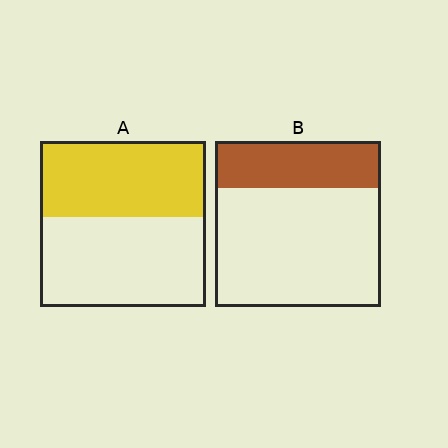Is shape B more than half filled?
No.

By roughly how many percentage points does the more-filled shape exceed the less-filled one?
By roughly 15 percentage points (A over B).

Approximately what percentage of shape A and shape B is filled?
A is approximately 45% and B is approximately 30%.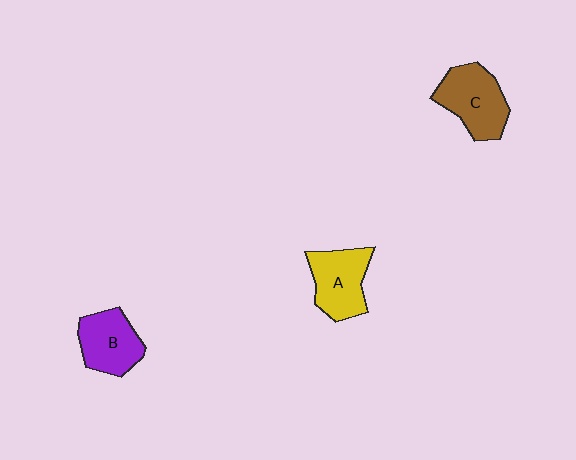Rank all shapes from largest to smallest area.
From largest to smallest: C (brown), A (yellow), B (purple).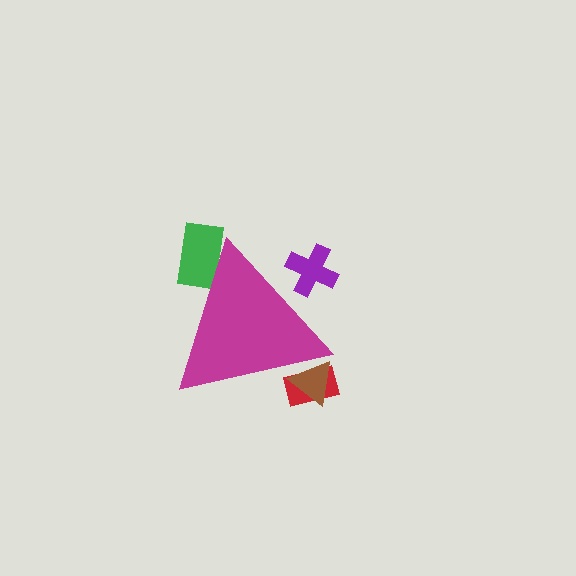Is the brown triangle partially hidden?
Yes, the brown triangle is partially hidden behind the magenta triangle.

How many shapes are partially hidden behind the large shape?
4 shapes are partially hidden.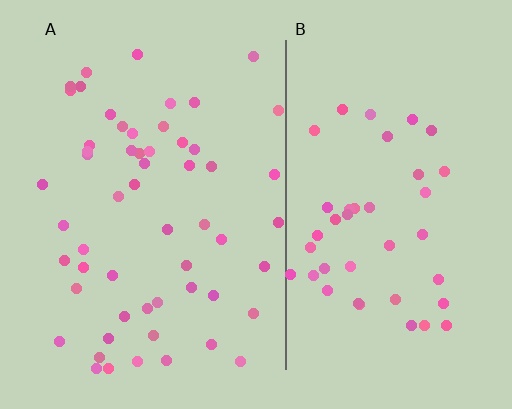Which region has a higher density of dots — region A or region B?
A (the left).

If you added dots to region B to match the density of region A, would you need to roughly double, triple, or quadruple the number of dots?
Approximately double.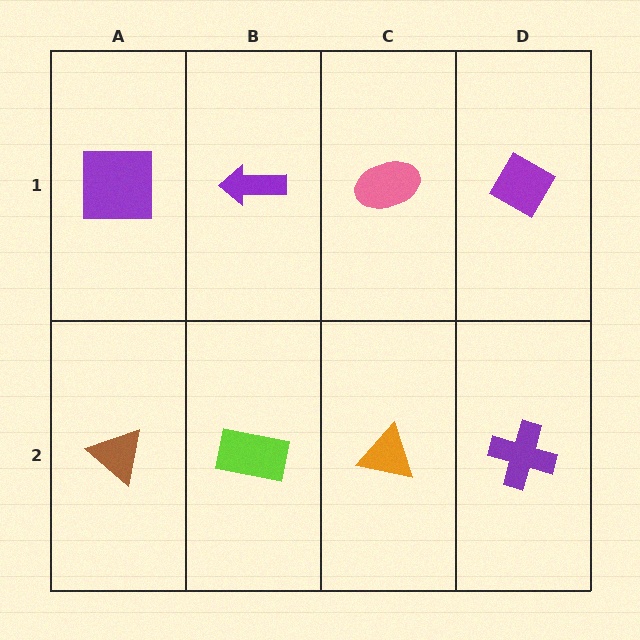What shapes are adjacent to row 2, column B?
A purple arrow (row 1, column B), a brown triangle (row 2, column A), an orange triangle (row 2, column C).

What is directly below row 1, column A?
A brown triangle.